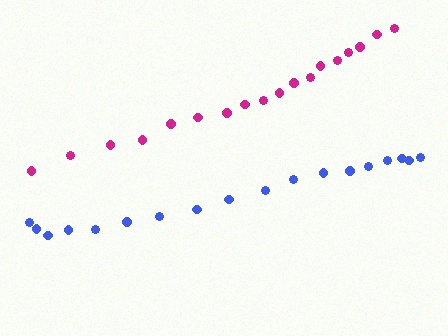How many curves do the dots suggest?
There are 2 distinct paths.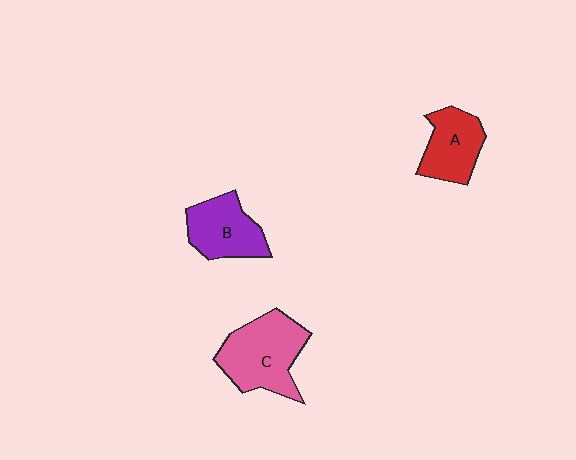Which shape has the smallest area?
Shape A (red).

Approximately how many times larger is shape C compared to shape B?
Approximately 1.4 times.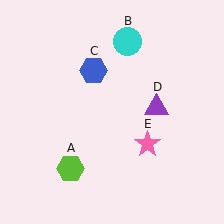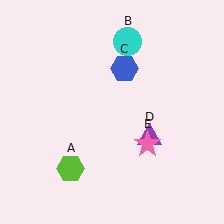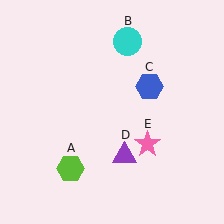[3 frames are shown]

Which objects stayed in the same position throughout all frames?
Lime hexagon (object A) and cyan circle (object B) and pink star (object E) remained stationary.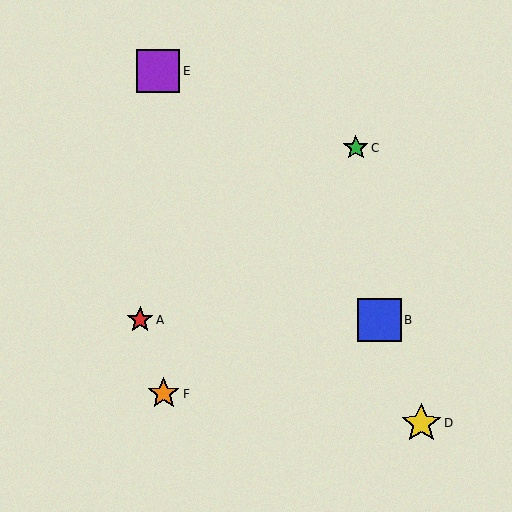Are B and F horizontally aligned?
No, B is at y≈320 and F is at y≈394.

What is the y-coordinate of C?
Object C is at y≈148.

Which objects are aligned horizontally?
Objects A, B are aligned horizontally.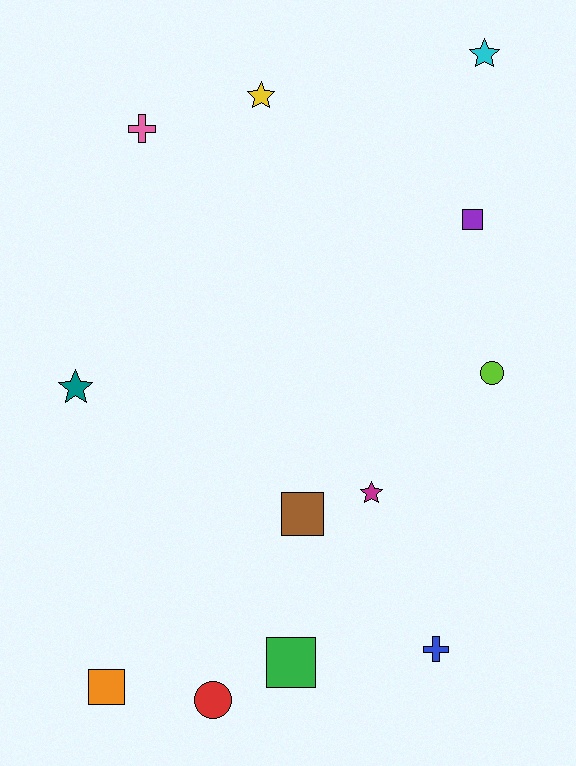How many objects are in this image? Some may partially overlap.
There are 12 objects.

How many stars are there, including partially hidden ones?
There are 4 stars.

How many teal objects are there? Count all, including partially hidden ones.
There is 1 teal object.